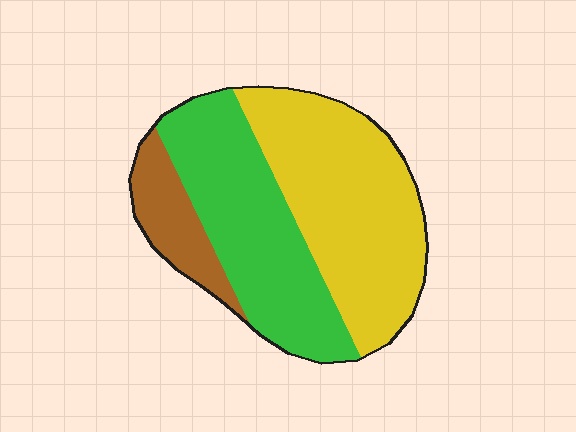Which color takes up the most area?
Yellow, at roughly 45%.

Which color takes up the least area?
Brown, at roughly 15%.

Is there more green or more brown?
Green.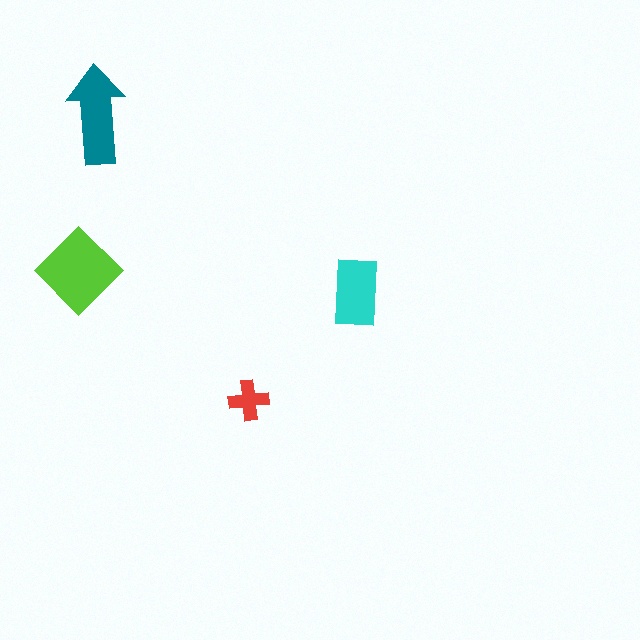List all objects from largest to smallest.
The lime diamond, the teal arrow, the cyan rectangle, the red cross.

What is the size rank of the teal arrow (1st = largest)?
2nd.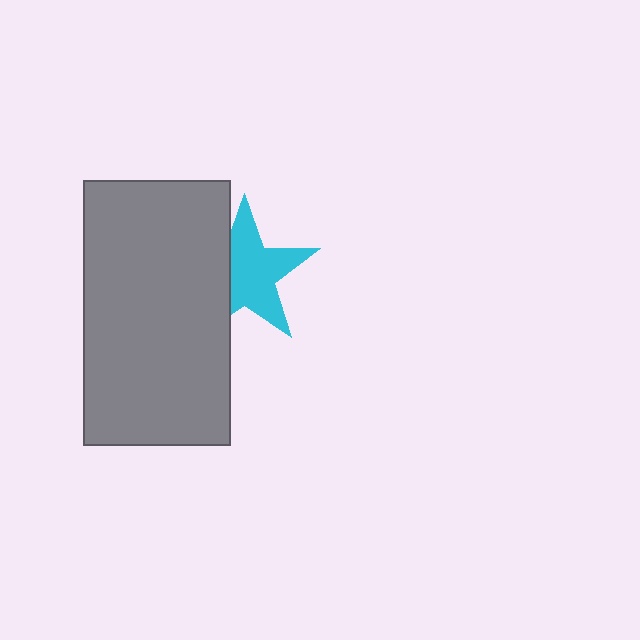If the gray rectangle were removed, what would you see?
You would see the complete cyan star.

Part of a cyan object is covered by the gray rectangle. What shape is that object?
It is a star.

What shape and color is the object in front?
The object in front is a gray rectangle.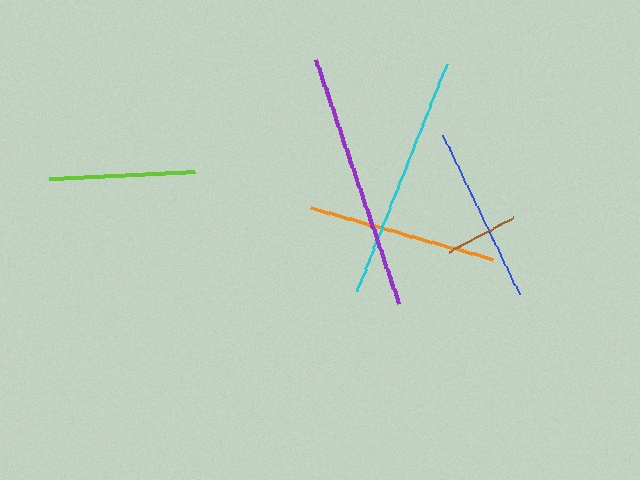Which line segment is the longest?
The purple line is the longest at approximately 258 pixels.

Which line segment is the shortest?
The brown line is the shortest at approximately 73 pixels.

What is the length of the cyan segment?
The cyan segment is approximately 245 pixels long.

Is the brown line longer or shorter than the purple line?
The purple line is longer than the brown line.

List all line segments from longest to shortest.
From longest to shortest: purple, cyan, orange, blue, lime, brown.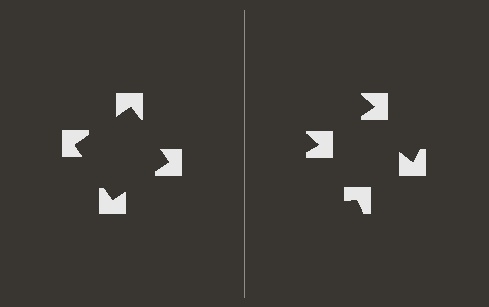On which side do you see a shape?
An illusory square appears on the left side. On the right side the wedge cuts are rotated, so no coherent shape forms.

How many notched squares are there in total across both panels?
8 — 4 on each side.